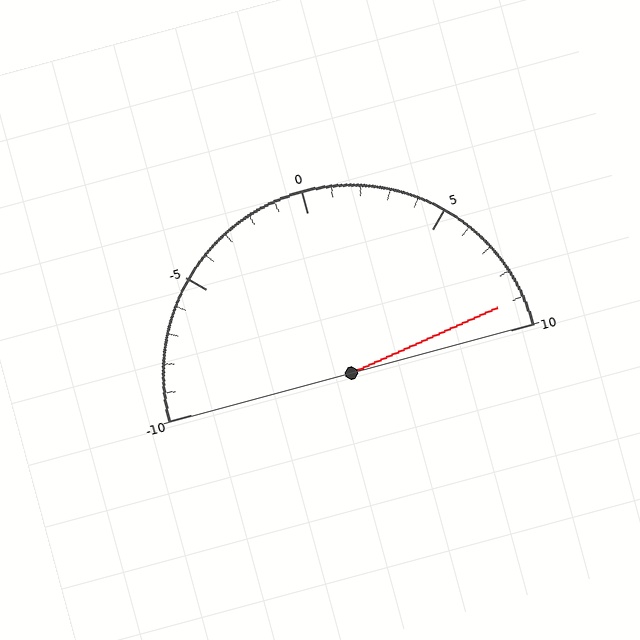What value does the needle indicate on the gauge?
The needle indicates approximately 9.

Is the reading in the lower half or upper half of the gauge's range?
The reading is in the upper half of the range (-10 to 10).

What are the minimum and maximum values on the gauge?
The gauge ranges from -10 to 10.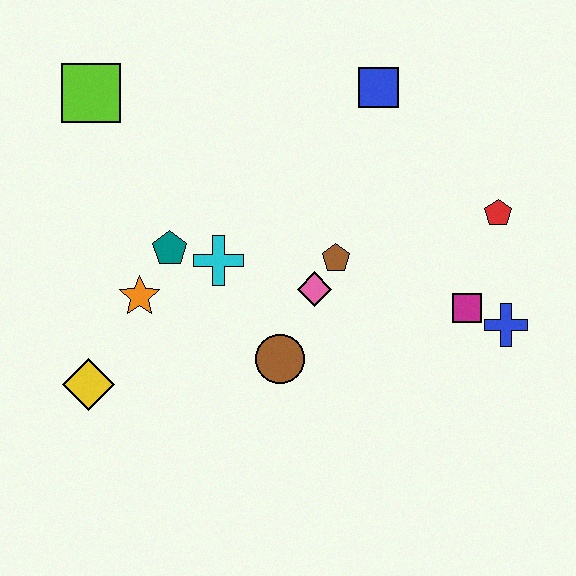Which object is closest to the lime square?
The teal pentagon is closest to the lime square.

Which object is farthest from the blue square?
The yellow diamond is farthest from the blue square.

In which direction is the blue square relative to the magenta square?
The blue square is above the magenta square.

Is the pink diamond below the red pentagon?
Yes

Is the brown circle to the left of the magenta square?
Yes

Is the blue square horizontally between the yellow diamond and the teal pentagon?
No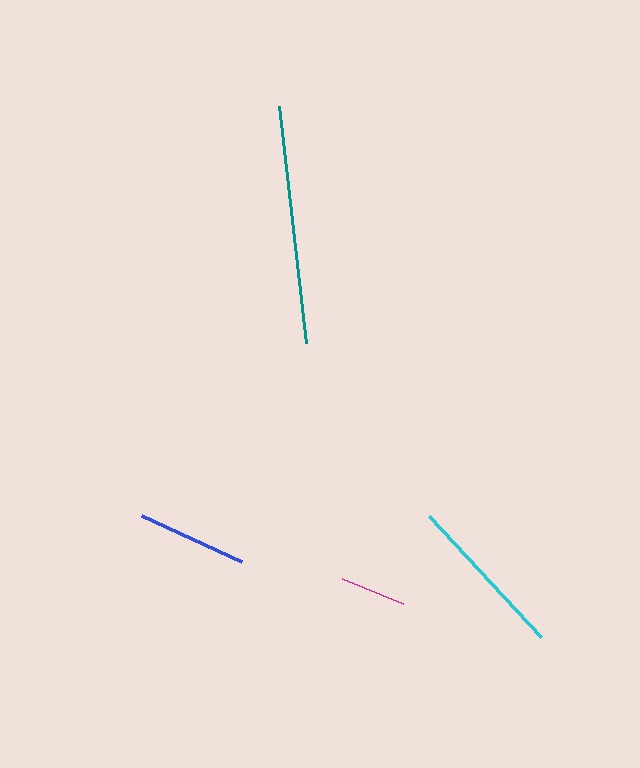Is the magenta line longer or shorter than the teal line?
The teal line is longer than the magenta line.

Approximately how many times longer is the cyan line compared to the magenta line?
The cyan line is approximately 2.5 times the length of the magenta line.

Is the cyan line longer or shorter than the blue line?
The cyan line is longer than the blue line.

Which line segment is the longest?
The teal line is the longest at approximately 239 pixels.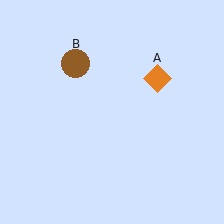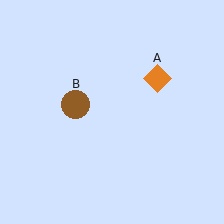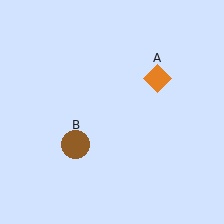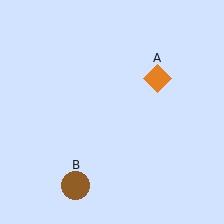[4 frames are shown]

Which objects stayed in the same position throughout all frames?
Orange diamond (object A) remained stationary.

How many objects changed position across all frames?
1 object changed position: brown circle (object B).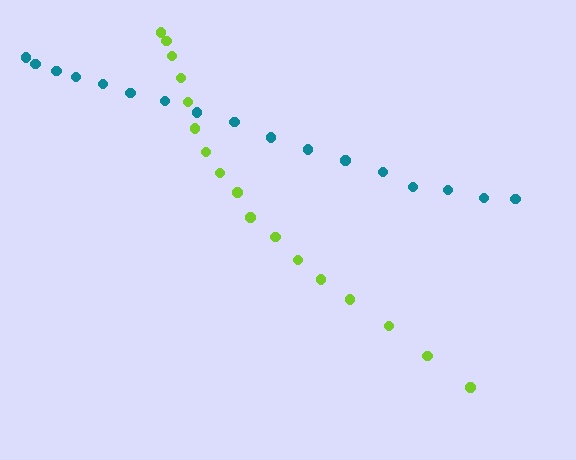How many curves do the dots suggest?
There are 2 distinct paths.